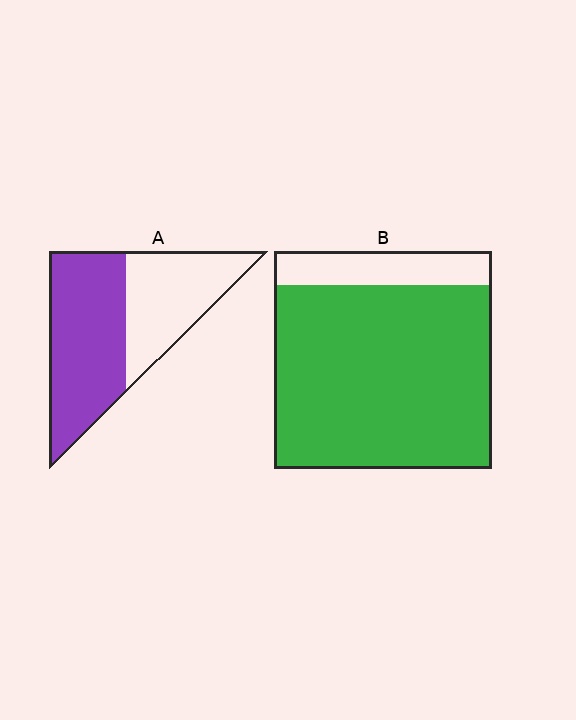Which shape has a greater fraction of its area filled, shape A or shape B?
Shape B.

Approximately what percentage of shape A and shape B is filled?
A is approximately 60% and B is approximately 85%.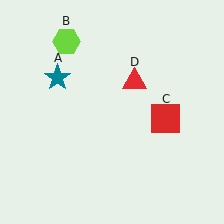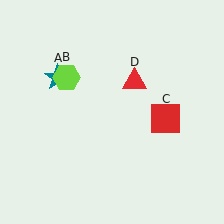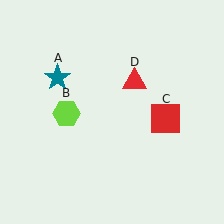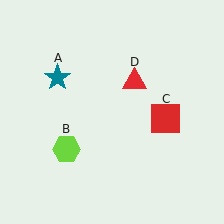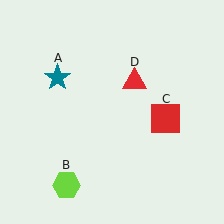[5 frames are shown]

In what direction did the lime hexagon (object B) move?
The lime hexagon (object B) moved down.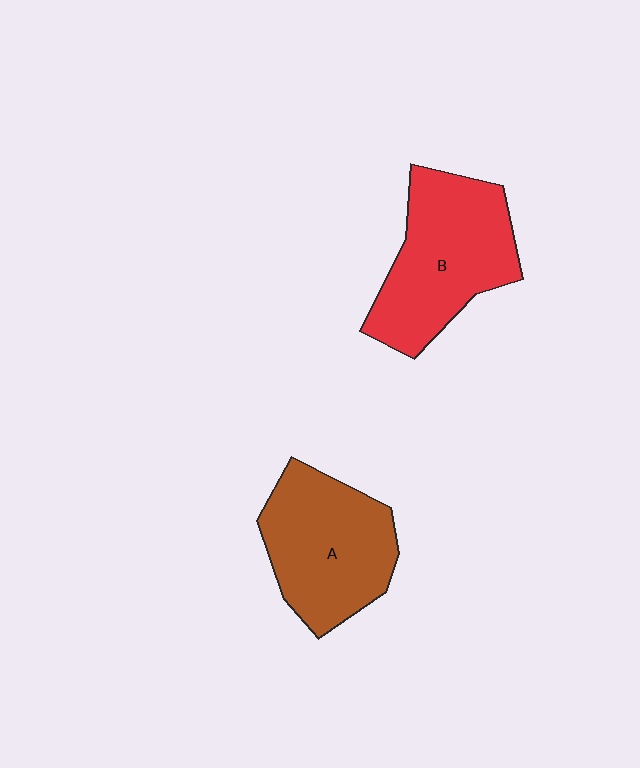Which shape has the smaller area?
Shape A (brown).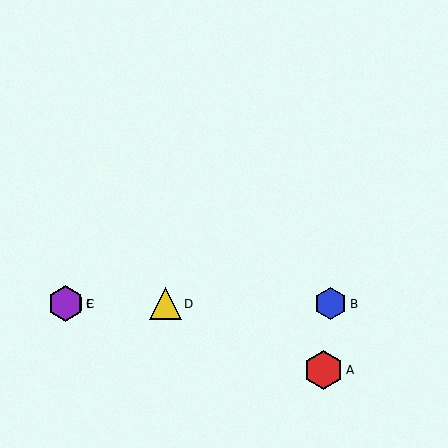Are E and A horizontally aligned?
No, E is at y≈304 and A is at y≈370.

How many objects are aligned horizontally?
4 objects (B, C, D, E) are aligned horizontally.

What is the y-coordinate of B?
Object B is at y≈304.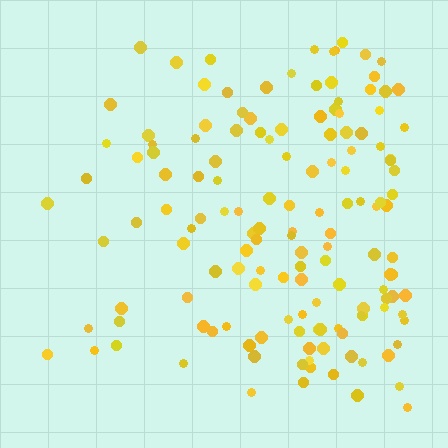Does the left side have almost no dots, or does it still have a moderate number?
Still a moderate number, just noticeably fewer than the right.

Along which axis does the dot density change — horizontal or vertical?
Horizontal.